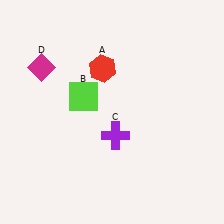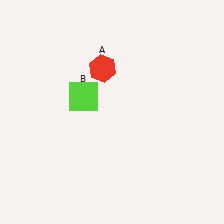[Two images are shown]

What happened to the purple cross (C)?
The purple cross (C) was removed in Image 2. It was in the bottom-right area of Image 1.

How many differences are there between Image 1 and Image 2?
There are 2 differences between the two images.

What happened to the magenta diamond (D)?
The magenta diamond (D) was removed in Image 2. It was in the top-left area of Image 1.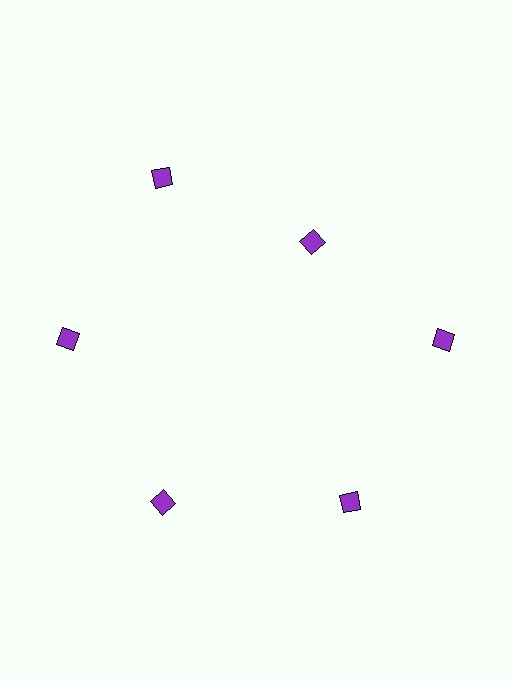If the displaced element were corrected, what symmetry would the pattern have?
It would have 6-fold rotational symmetry — the pattern would map onto itself every 60 degrees.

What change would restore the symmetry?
The symmetry would be restored by moving it outward, back onto the ring so that all 6 diamonds sit at equal angles and equal distance from the center.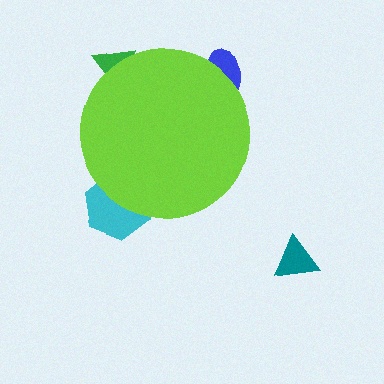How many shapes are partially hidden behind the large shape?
3 shapes are partially hidden.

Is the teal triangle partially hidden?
No, the teal triangle is fully visible.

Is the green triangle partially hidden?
Yes, the green triangle is partially hidden behind the lime circle.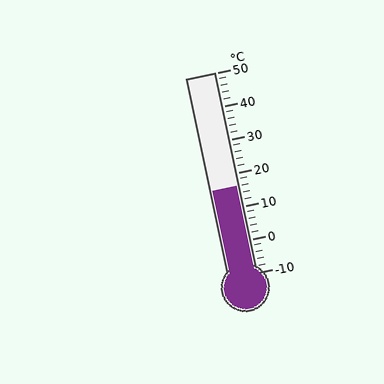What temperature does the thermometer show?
The thermometer shows approximately 16°C.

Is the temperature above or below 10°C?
The temperature is above 10°C.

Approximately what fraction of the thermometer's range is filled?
The thermometer is filled to approximately 45% of its range.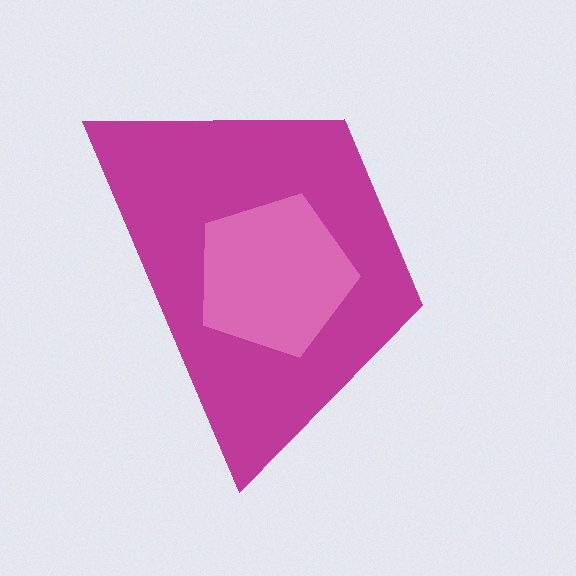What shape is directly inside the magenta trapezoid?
The pink pentagon.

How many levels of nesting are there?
2.